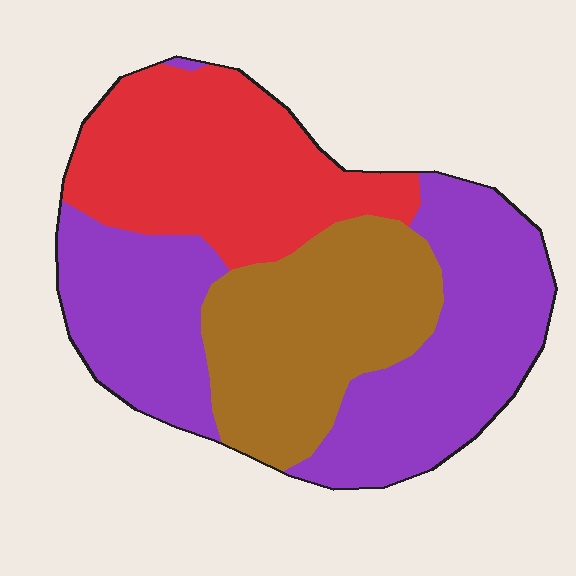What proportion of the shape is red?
Red takes up between a sixth and a third of the shape.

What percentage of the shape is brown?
Brown covers around 25% of the shape.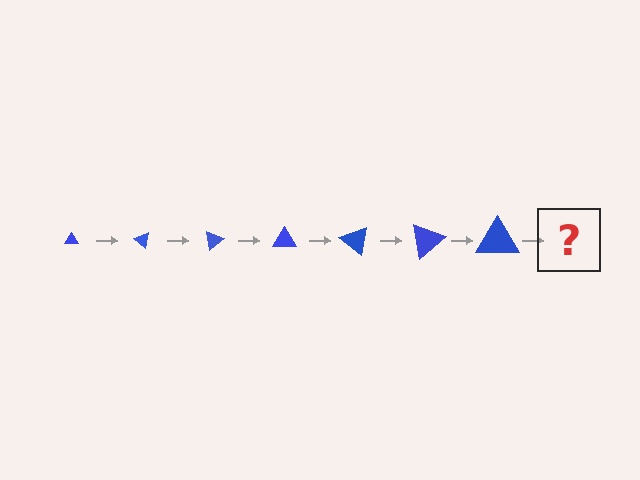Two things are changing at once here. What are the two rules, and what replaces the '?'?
The two rules are that the triangle grows larger each step and it rotates 40 degrees each step. The '?' should be a triangle, larger than the previous one and rotated 280 degrees from the start.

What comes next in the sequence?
The next element should be a triangle, larger than the previous one and rotated 280 degrees from the start.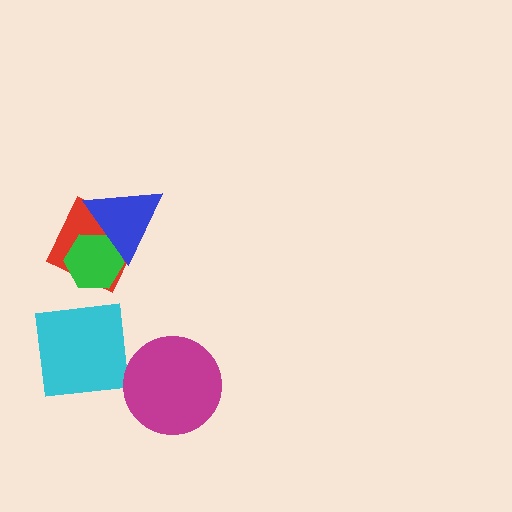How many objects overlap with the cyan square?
0 objects overlap with the cyan square.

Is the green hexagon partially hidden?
Yes, it is partially covered by another shape.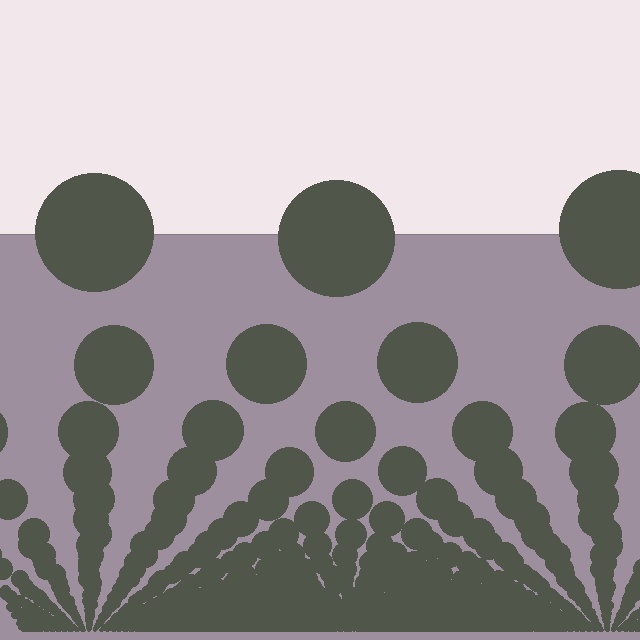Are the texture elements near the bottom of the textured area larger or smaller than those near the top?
Smaller. The gradient is inverted — elements near the bottom are smaller and denser.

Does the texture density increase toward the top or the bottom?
Density increases toward the bottom.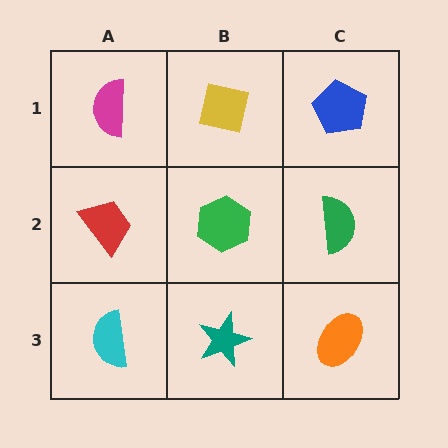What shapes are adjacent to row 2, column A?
A magenta semicircle (row 1, column A), a cyan semicircle (row 3, column A), a green hexagon (row 2, column B).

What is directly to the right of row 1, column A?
A yellow square.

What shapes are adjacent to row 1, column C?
A green semicircle (row 2, column C), a yellow square (row 1, column B).